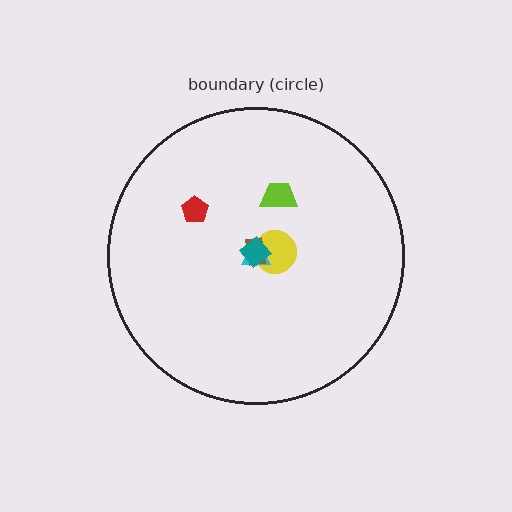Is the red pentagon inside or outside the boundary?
Inside.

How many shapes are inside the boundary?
6 inside, 0 outside.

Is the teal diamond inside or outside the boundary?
Inside.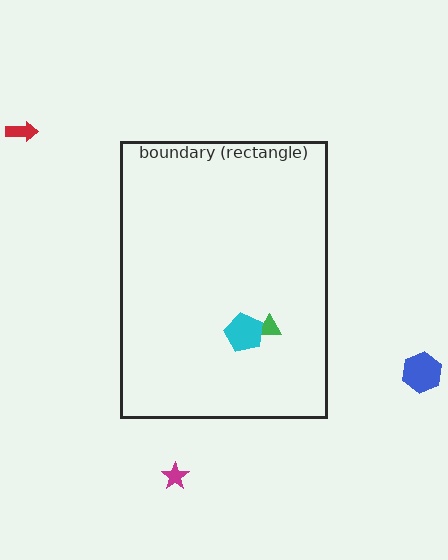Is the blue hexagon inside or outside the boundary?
Outside.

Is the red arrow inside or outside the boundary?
Outside.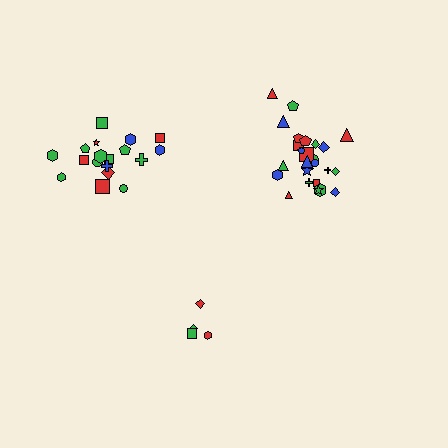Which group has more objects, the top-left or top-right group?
The top-right group.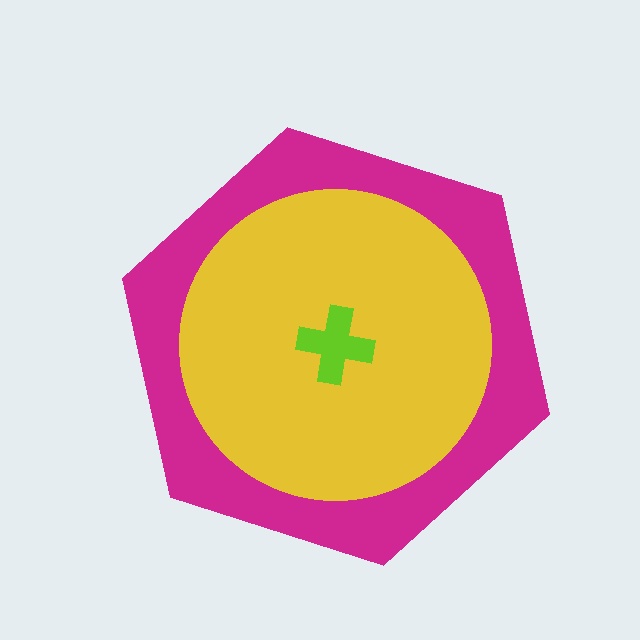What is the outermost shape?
The magenta hexagon.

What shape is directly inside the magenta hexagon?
The yellow circle.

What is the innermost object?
The lime cross.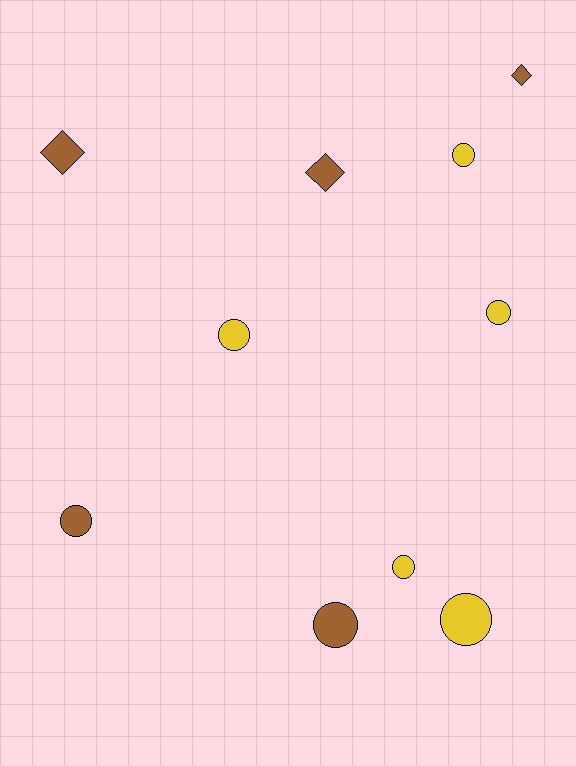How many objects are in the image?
There are 10 objects.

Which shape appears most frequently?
Circle, with 7 objects.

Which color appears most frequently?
Yellow, with 5 objects.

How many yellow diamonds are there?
There are no yellow diamonds.